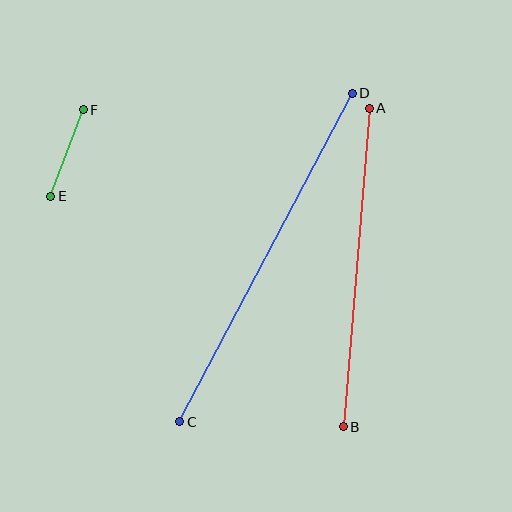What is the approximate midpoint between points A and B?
The midpoint is at approximately (356, 268) pixels.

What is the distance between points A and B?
The distance is approximately 320 pixels.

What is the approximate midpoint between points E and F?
The midpoint is at approximately (67, 153) pixels.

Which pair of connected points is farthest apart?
Points C and D are farthest apart.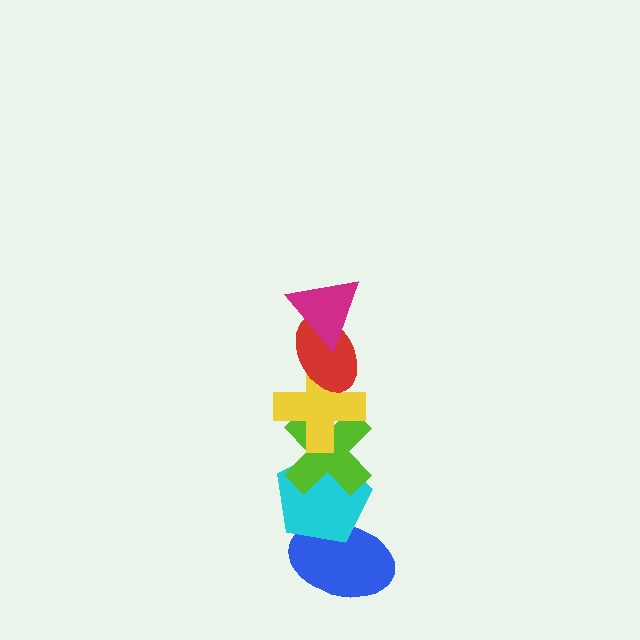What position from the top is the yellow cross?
The yellow cross is 3rd from the top.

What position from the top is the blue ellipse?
The blue ellipse is 6th from the top.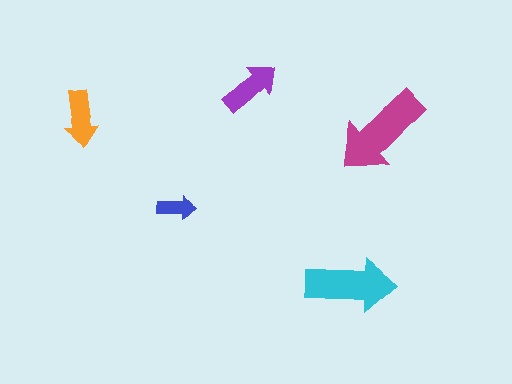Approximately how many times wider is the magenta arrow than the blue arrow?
About 2.5 times wider.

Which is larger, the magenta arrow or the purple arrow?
The magenta one.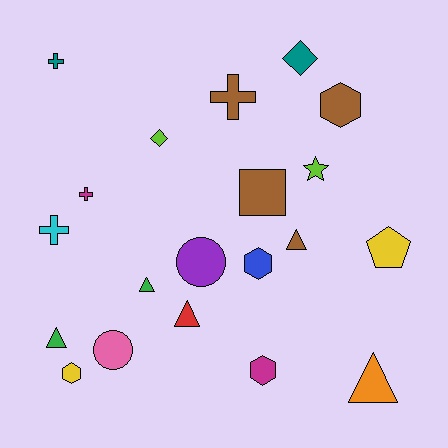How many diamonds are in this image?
There are 2 diamonds.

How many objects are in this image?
There are 20 objects.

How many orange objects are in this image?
There is 1 orange object.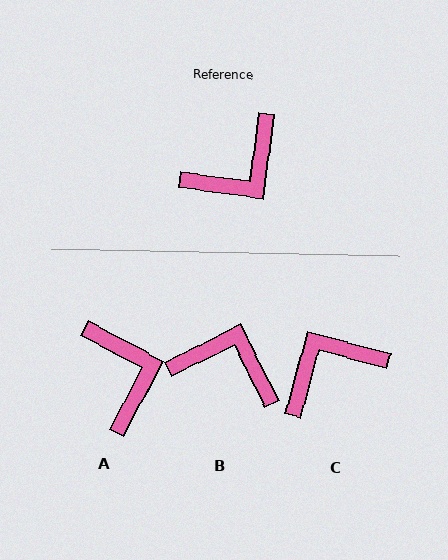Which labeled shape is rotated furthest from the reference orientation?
C, about 173 degrees away.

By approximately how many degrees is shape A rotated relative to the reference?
Approximately 70 degrees counter-clockwise.